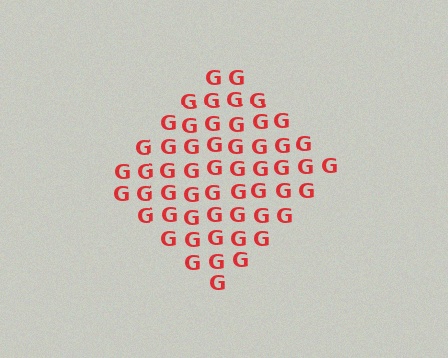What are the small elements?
The small elements are letter G's.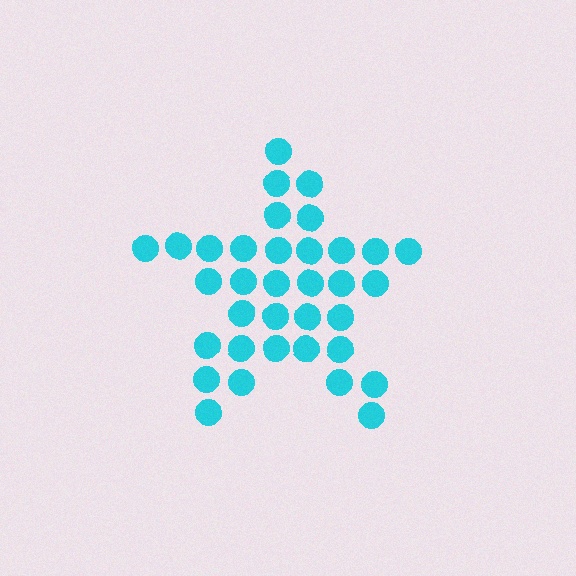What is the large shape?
The large shape is a star.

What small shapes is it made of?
It is made of small circles.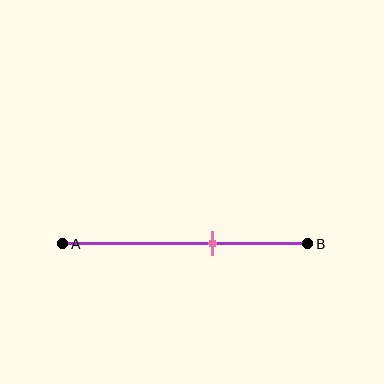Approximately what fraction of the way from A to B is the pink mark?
The pink mark is approximately 60% of the way from A to B.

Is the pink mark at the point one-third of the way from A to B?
No, the mark is at about 60% from A, not at the 33% one-third point.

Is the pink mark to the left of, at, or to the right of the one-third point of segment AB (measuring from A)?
The pink mark is to the right of the one-third point of segment AB.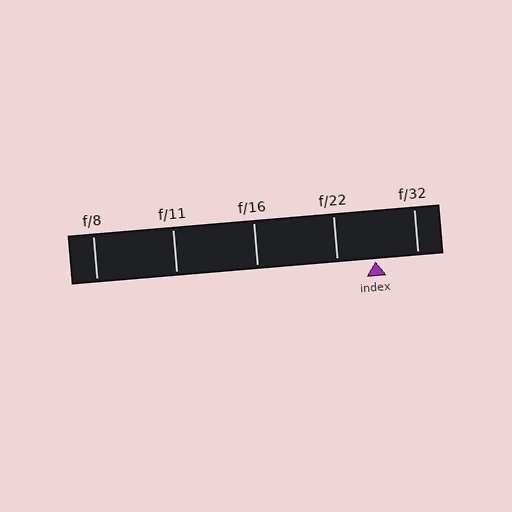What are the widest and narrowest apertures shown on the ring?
The widest aperture shown is f/8 and the narrowest is f/32.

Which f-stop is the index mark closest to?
The index mark is closest to f/22.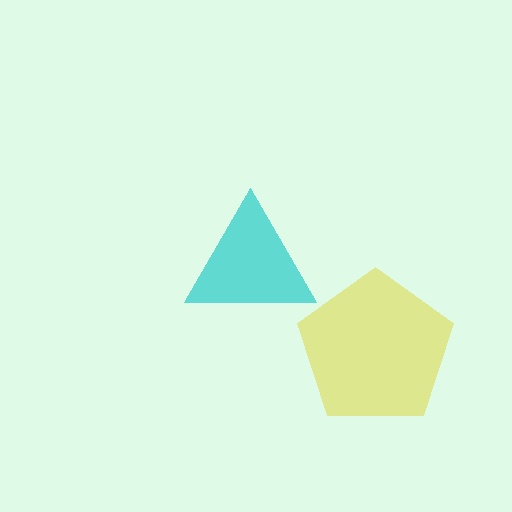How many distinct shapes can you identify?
There are 2 distinct shapes: a cyan triangle, a yellow pentagon.